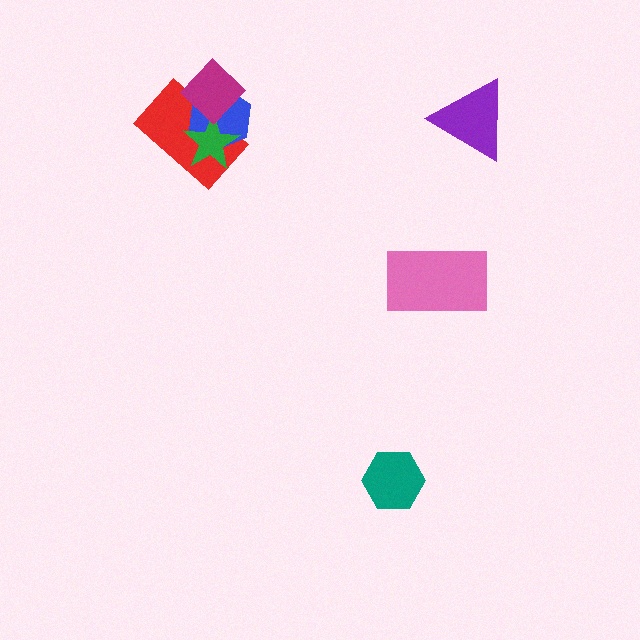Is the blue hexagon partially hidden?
Yes, it is partially covered by another shape.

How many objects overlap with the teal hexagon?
0 objects overlap with the teal hexagon.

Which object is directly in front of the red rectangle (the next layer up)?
The blue hexagon is directly in front of the red rectangle.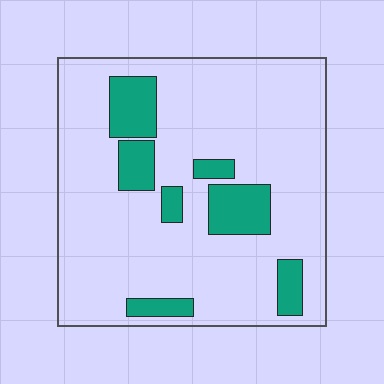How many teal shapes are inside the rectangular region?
7.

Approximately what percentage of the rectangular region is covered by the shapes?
Approximately 15%.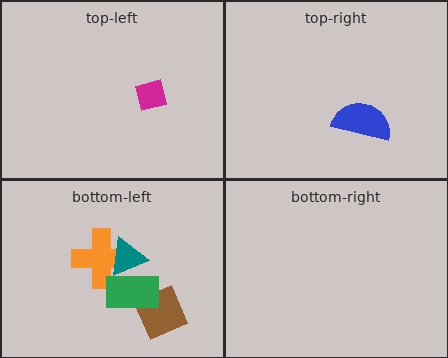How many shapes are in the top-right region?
1.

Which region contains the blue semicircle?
The top-right region.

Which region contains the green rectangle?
The bottom-left region.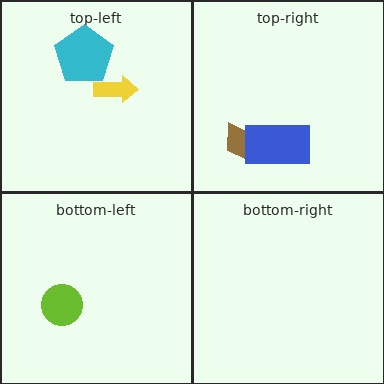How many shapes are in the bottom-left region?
1.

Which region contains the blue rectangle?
The top-right region.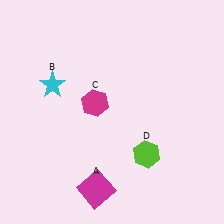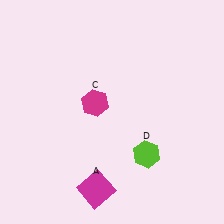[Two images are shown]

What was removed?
The cyan star (B) was removed in Image 2.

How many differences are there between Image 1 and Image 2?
There is 1 difference between the two images.